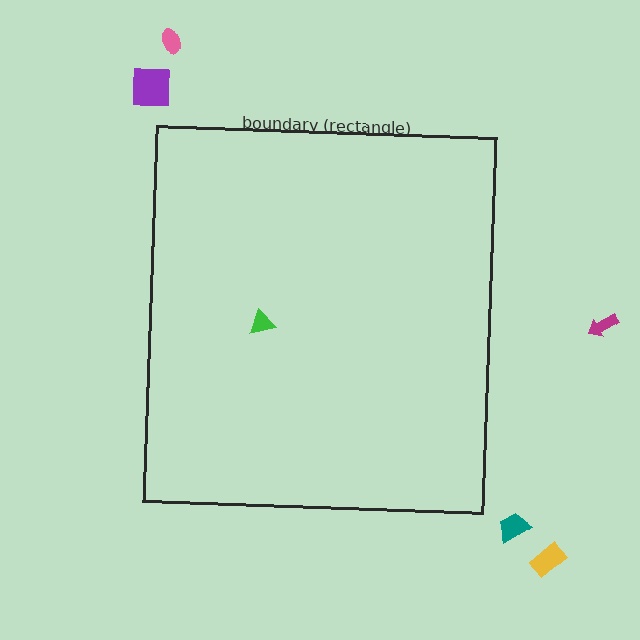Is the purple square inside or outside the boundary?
Outside.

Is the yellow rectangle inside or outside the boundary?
Outside.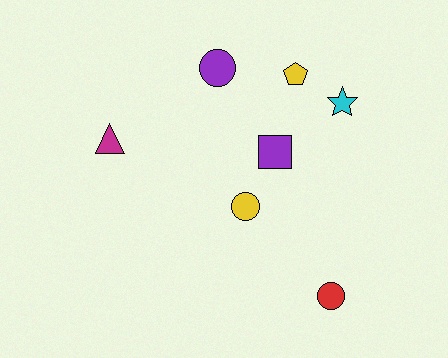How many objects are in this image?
There are 7 objects.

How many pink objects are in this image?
There are no pink objects.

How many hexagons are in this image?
There are no hexagons.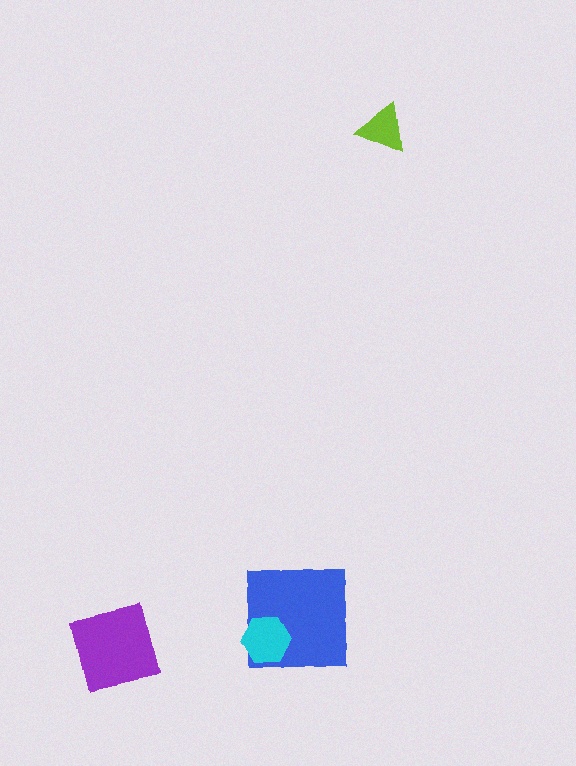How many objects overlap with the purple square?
0 objects overlap with the purple square.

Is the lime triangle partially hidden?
No, no other shape covers it.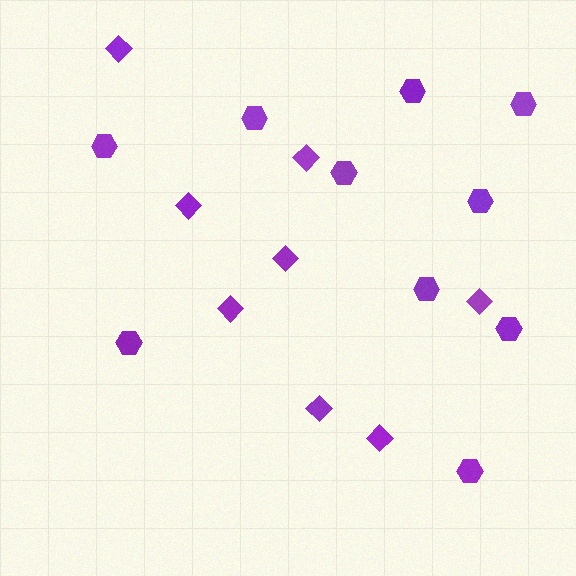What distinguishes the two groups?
There are 2 groups: one group of hexagons (10) and one group of diamonds (8).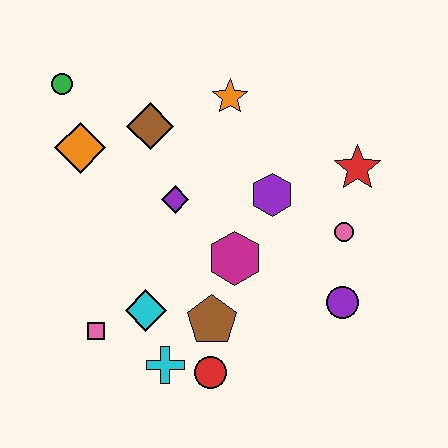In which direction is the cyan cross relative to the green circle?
The cyan cross is below the green circle.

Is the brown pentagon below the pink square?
No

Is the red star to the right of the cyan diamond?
Yes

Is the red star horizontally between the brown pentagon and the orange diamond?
No